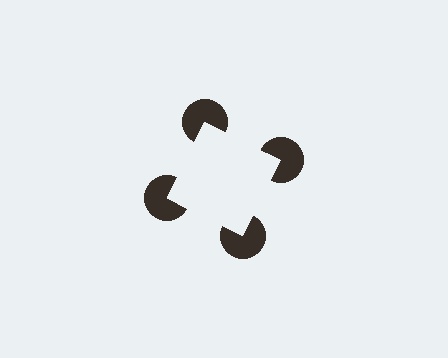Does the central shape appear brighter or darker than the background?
It typically appears slightly brighter than the background, even though no actual brightness change is drawn.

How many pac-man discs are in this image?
There are 4 — one at each vertex of the illusory square.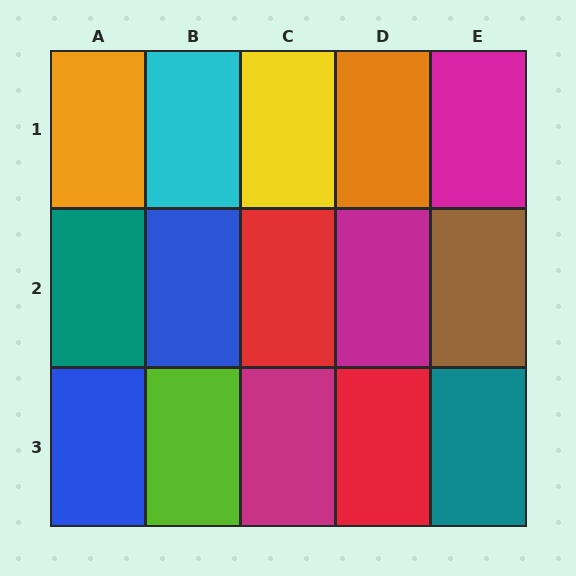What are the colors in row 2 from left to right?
Teal, blue, red, magenta, brown.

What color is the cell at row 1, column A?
Orange.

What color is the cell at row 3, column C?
Magenta.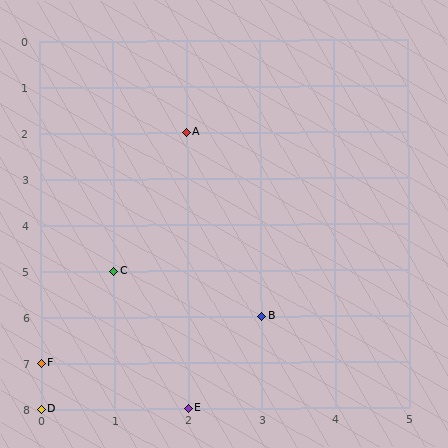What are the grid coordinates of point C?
Point C is at grid coordinates (1, 5).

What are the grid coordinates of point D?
Point D is at grid coordinates (0, 8).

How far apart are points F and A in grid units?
Points F and A are 2 columns and 5 rows apart (about 5.4 grid units diagonally).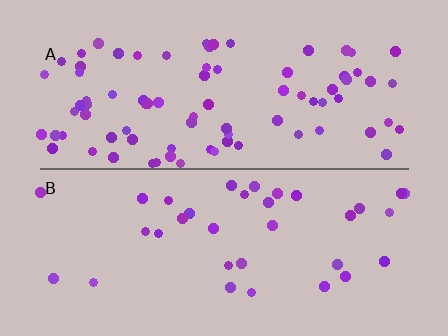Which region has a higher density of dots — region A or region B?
A (the top).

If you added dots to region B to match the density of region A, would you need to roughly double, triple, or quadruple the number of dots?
Approximately double.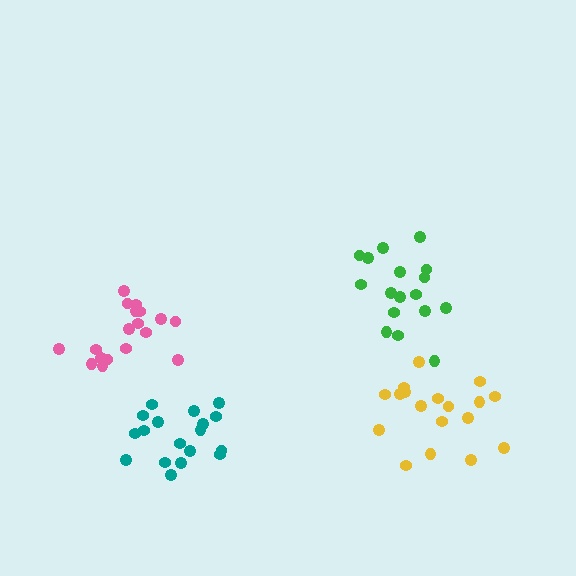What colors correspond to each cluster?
The clusters are colored: pink, teal, yellow, green.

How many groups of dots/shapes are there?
There are 4 groups.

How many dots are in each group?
Group 1: 18 dots, Group 2: 18 dots, Group 3: 18 dots, Group 4: 17 dots (71 total).